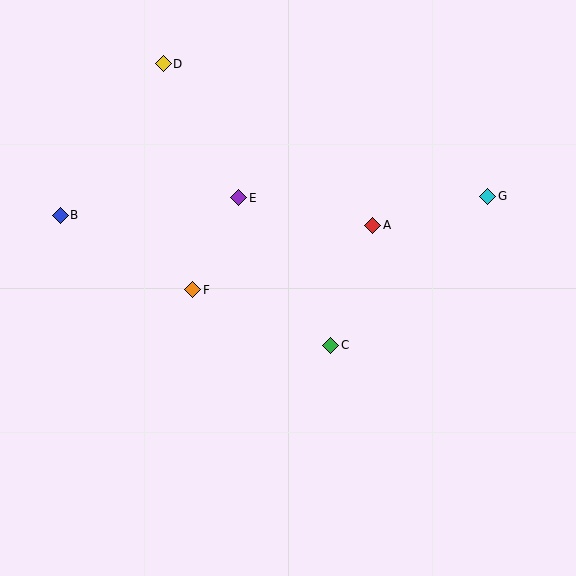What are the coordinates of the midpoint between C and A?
The midpoint between C and A is at (352, 285).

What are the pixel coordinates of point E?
Point E is at (239, 198).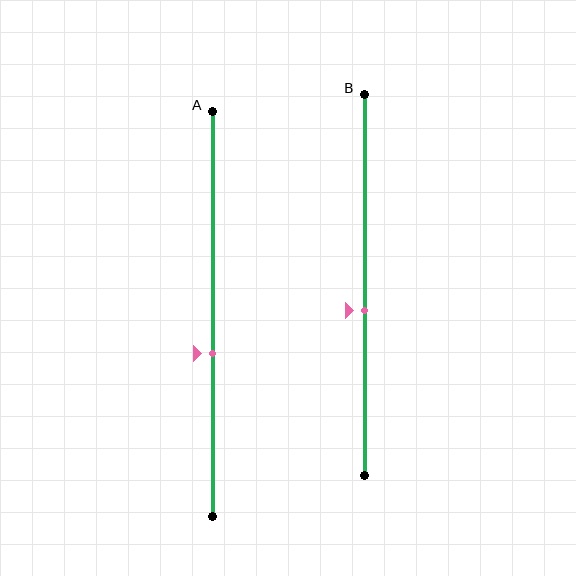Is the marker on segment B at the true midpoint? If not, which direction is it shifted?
No, the marker on segment B is shifted downward by about 7% of the segment length.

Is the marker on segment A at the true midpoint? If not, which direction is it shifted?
No, the marker on segment A is shifted downward by about 10% of the segment length.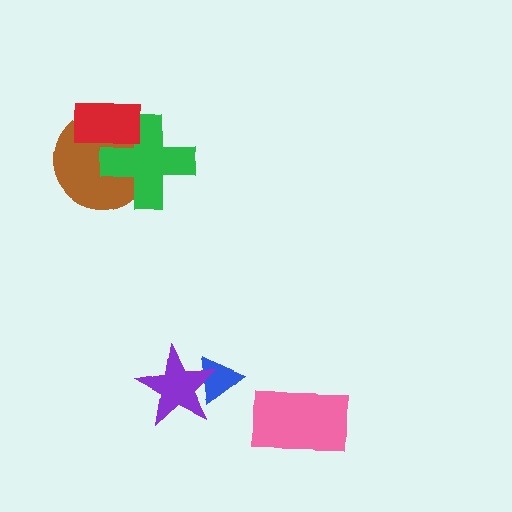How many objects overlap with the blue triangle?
1 object overlaps with the blue triangle.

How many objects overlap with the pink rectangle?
0 objects overlap with the pink rectangle.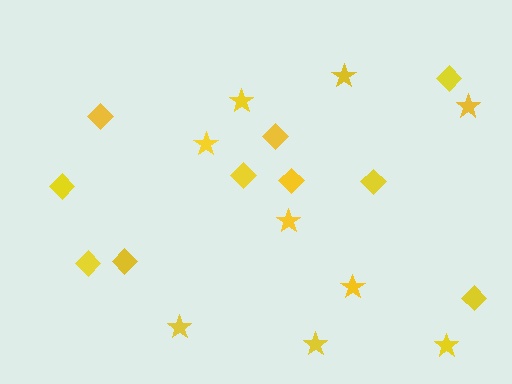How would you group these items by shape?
There are 2 groups: one group of stars (9) and one group of diamonds (10).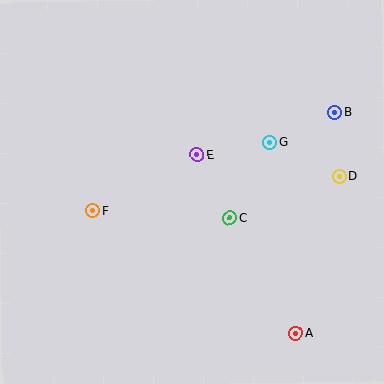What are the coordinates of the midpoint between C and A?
The midpoint between C and A is at (263, 276).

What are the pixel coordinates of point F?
Point F is at (93, 211).